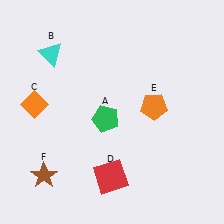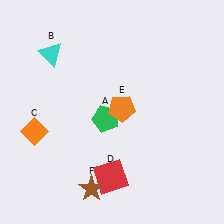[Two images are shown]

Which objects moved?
The objects that moved are: the orange diamond (C), the orange pentagon (E), the brown star (F).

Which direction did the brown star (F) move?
The brown star (F) moved right.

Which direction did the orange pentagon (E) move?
The orange pentagon (E) moved left.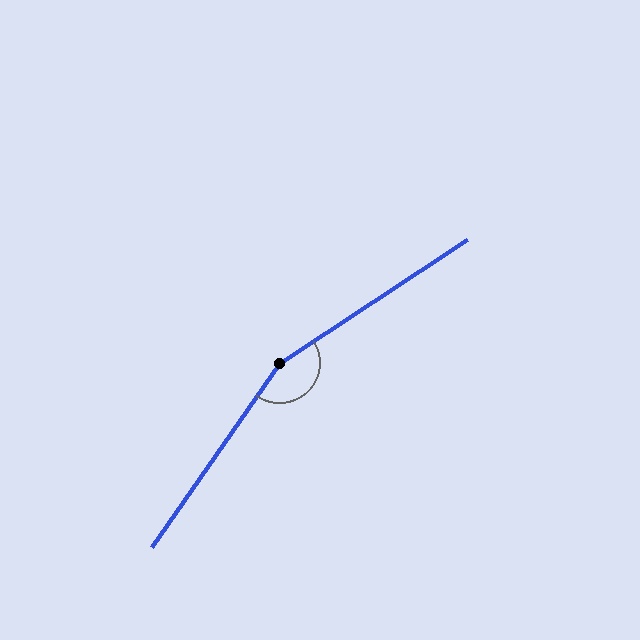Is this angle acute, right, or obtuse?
It is obtuse.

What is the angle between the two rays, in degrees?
Approximately 158 degrees.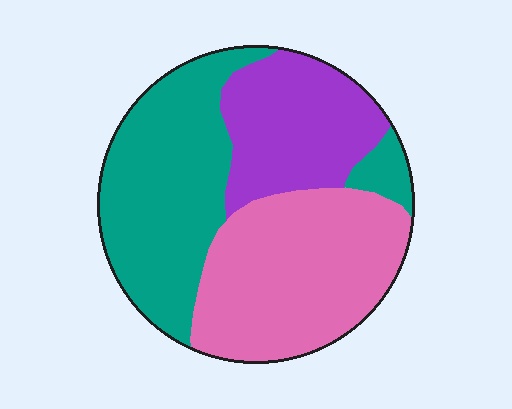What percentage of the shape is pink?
Pink takes up about three eighths (3/8) of the shape.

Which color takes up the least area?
Purple, at roughly 25%.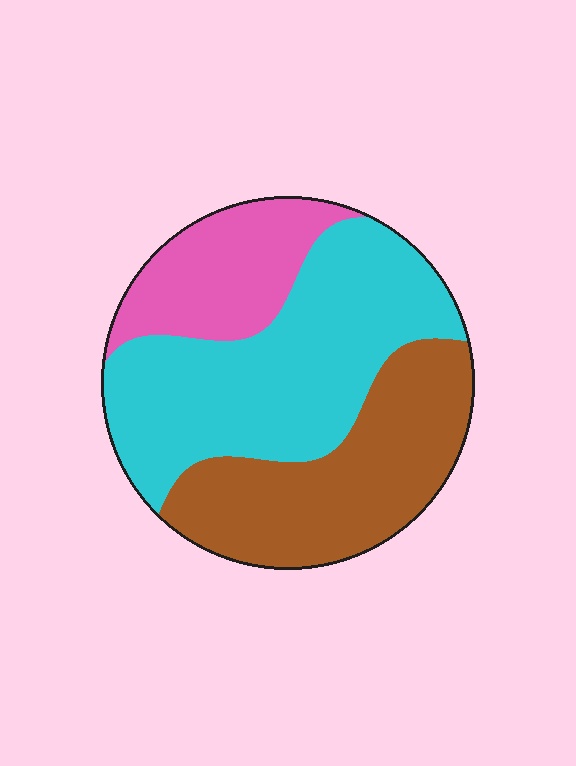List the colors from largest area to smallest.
From largest to smallest: cyan, brown, pink.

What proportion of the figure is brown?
Brown covers 34% of the figure.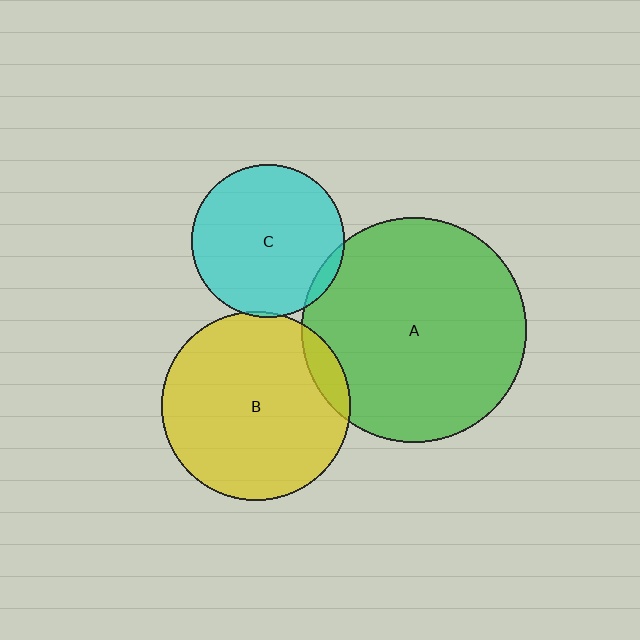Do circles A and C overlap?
Yes.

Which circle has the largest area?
Circle A (green).